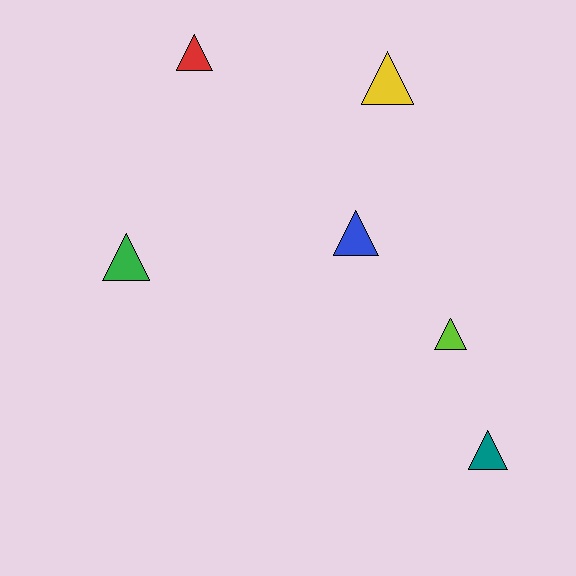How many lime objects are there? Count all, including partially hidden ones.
There is 1 lime object.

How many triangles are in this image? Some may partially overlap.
There are 6 triangles.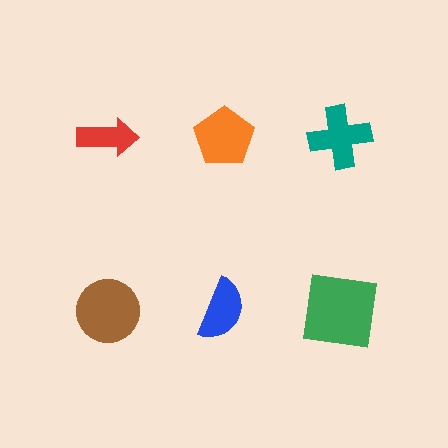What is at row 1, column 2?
An orange pentagon.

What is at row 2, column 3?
A green square.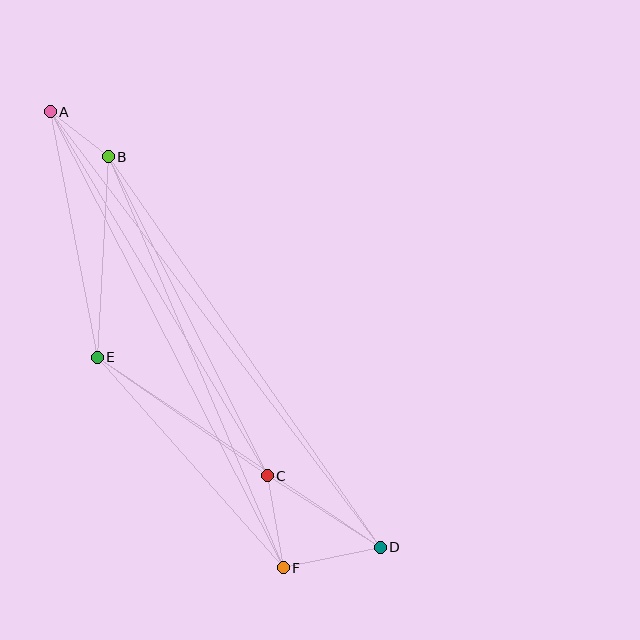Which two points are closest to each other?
Points A and B are closest to each other.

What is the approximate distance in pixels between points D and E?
The distance between D and E is approximately 341 pixels.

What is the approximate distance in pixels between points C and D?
The distance between C and D is approximately 134 pixels.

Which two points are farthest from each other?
Points A and D are farthest from each other.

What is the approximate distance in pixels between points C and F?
The distance between C and F is approximately 93 pixels.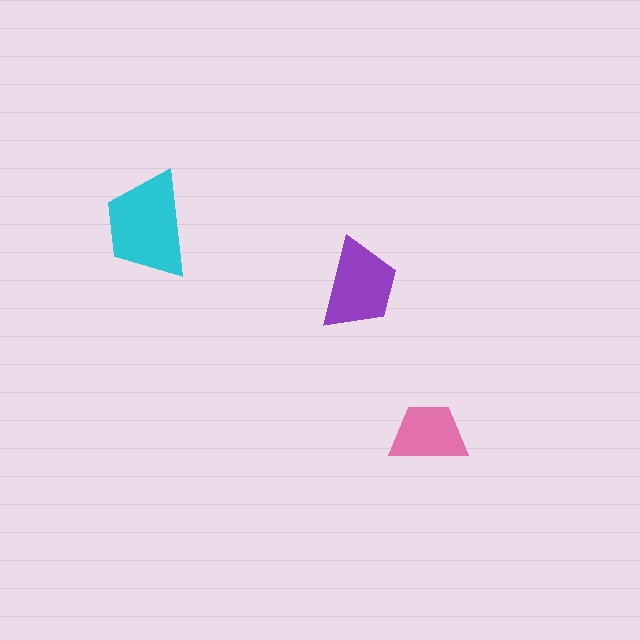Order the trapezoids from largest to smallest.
the cyan one, the purple one, the pink one.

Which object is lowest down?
The pink trapezoid is bottommost.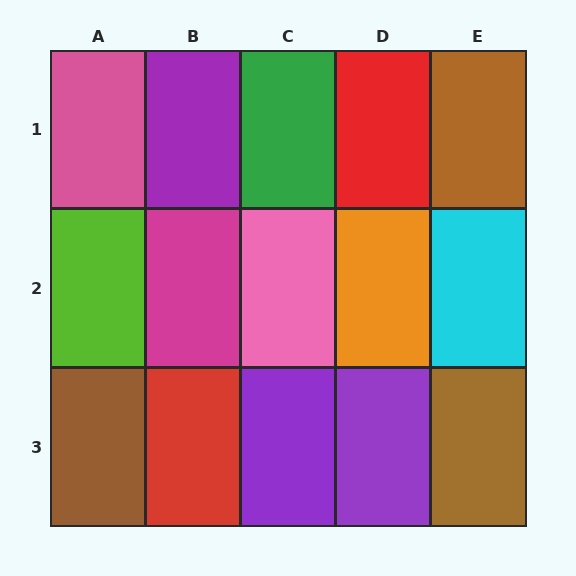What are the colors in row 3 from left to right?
Brown, red, purple, purple, brown.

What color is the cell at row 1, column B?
Purple.